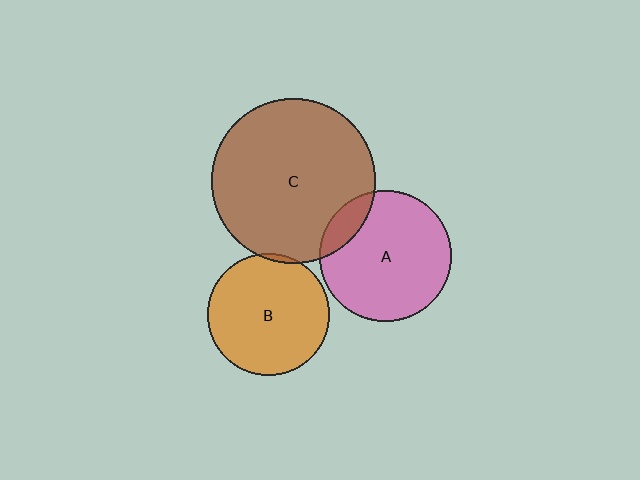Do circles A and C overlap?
Yes.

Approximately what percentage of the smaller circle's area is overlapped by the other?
Approximately 15%.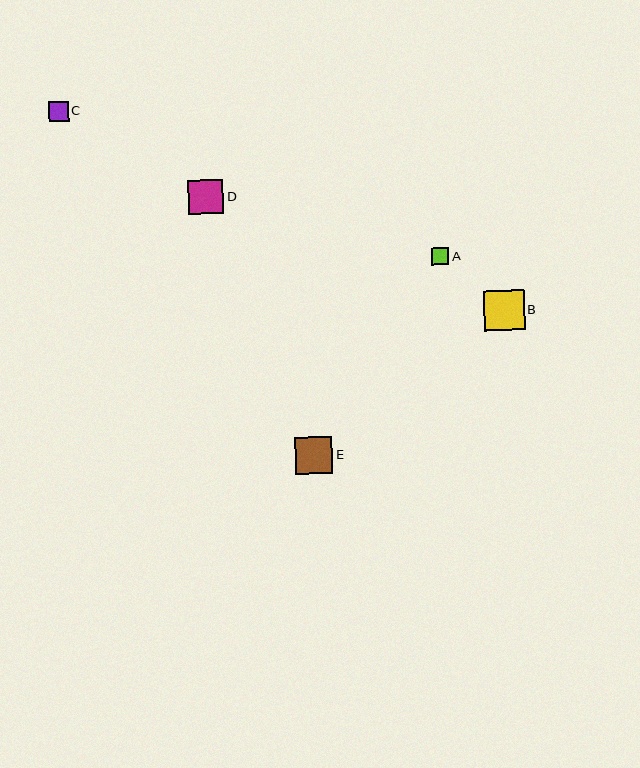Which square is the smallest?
Square A is the smallest with a size of approximately 18 pixels.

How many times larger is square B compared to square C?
Square B is approximately 2.1 times the size of square C.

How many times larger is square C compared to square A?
Square C is approximately 1.1 times the size of square A.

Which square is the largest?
Square B is the largest with a size of approximately 40 pixels.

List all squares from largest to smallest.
From largest to smallest: B, E, D, C, A.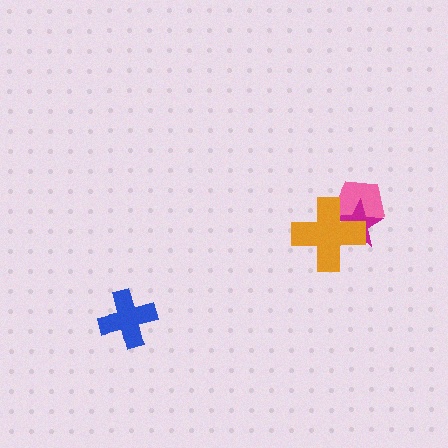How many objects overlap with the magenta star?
2 objects overlap with the magenta star.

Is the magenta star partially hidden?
Yes, it is partially covered by another shape.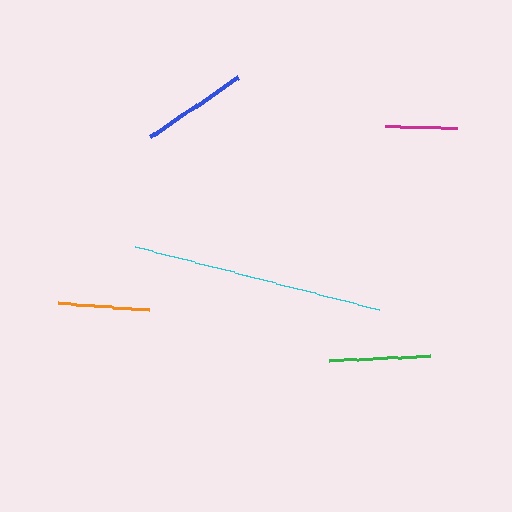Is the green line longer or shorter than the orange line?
The green line is longer than the orange line.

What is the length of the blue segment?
The blue segment is approximately 106 pixels long.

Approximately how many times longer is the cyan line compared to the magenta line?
The cyan line is approximately 3.5 times the length of the magenta line.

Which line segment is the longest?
The cyan line is the longest at approximately 251 pixels.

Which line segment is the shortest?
The magenta line is the shortest at approximately 73 pixels.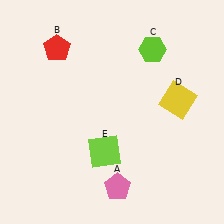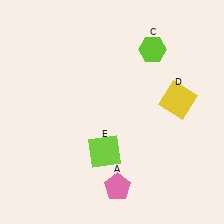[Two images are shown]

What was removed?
The red pentagon (B) was removed in Image 2.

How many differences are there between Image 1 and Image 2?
There is 1 difference between the two images.